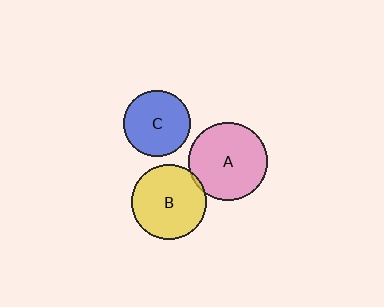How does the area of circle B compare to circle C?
Approximately 1.3 times.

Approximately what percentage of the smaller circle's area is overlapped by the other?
Approximately 5%.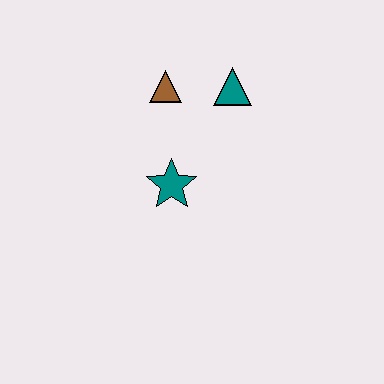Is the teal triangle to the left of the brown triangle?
No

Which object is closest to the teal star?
The brown triangle is closest to the teal star.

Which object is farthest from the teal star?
The teal triangle is farthest from the teal star.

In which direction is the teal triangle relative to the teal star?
The teal triangle is above the teal star.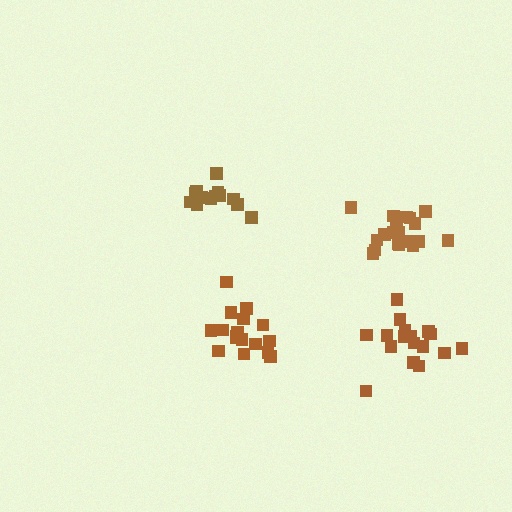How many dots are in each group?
Group 1: 20 dots, Group 2: 14 dots, Group 3: 17 dots, Group 4: 17 dots (68 total).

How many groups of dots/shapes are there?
There are 4 groups.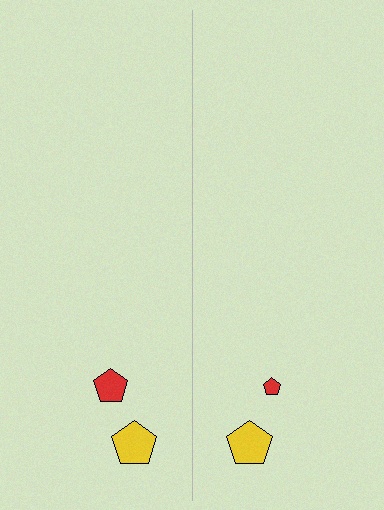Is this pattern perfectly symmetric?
No, the pattern is not perfectly symmetric. The red pentagon on the right side has a different size than its mirror counterpart.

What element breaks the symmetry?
The red pentagon on the right side has a different size than its mirror counterpart.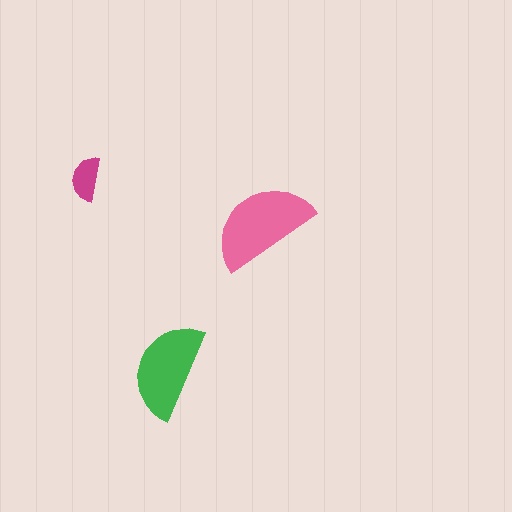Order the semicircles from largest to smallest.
the pink one, the green one, the magenta one.